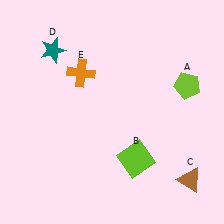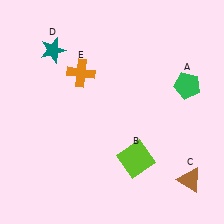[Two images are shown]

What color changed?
The pentagon (A) changed from lime in Image 1 to green in Image 2.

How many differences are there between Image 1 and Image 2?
There is 1 difference between the two images.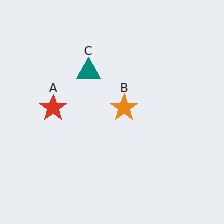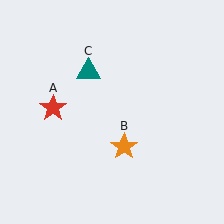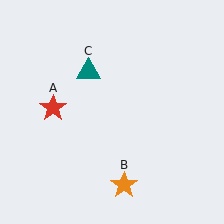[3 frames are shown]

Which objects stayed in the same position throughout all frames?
Red star (object A) and teal triangle (object C) remained stationary.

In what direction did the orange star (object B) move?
The orange star (object B) moved down.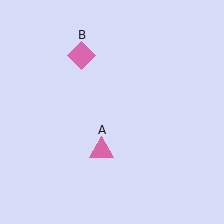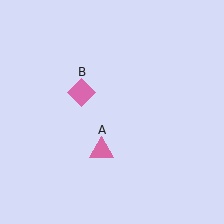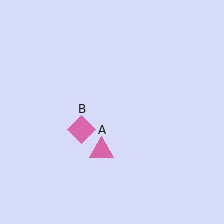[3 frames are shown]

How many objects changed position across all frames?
1 object changed position: pink diamond (object B).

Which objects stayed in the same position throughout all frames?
Pink triangle (object A) remained stationary.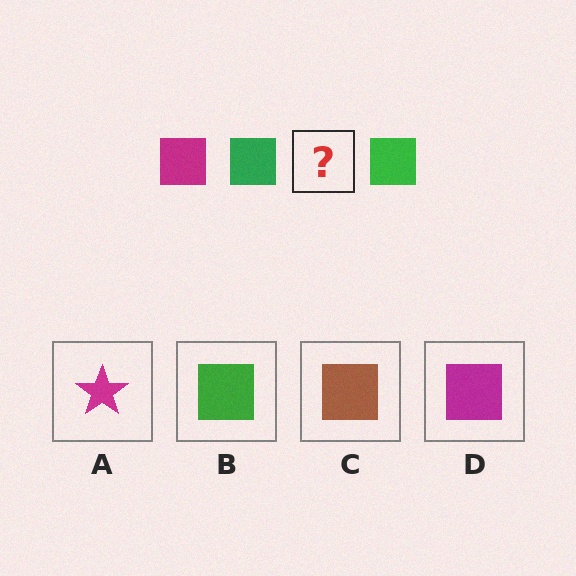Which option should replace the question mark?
Option D.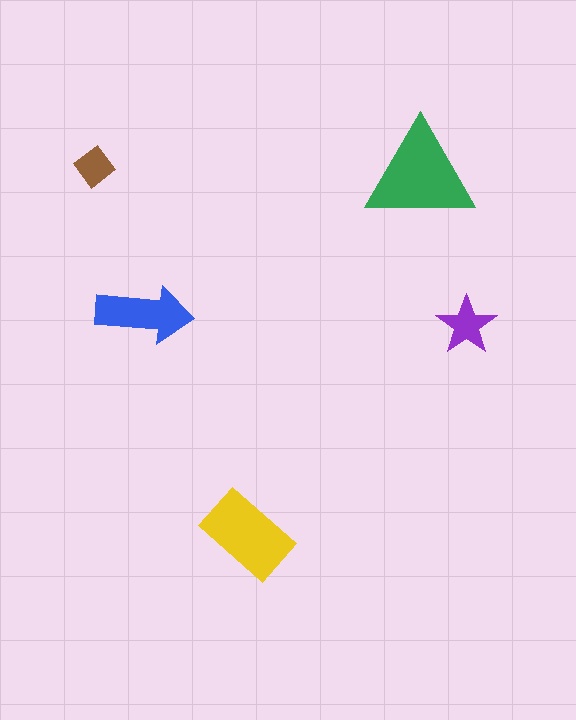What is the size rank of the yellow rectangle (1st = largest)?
2nd.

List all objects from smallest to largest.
The brown diamond, the purple star, the blue arrow, the yellow rectangle, the green triangle.